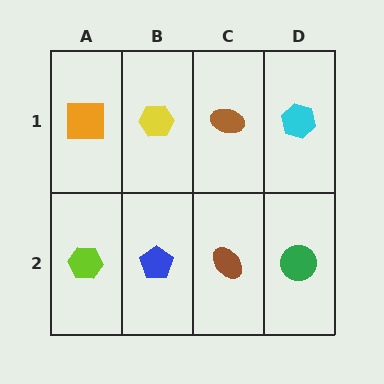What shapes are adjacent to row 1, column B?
A blue pentagon (row 2, column B), an orange square (row 1, column A), a brown ellipse (row 1, column C).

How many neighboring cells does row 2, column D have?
2.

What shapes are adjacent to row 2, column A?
An orange square (row 1, column A), a blue pentagon (row 2, column B).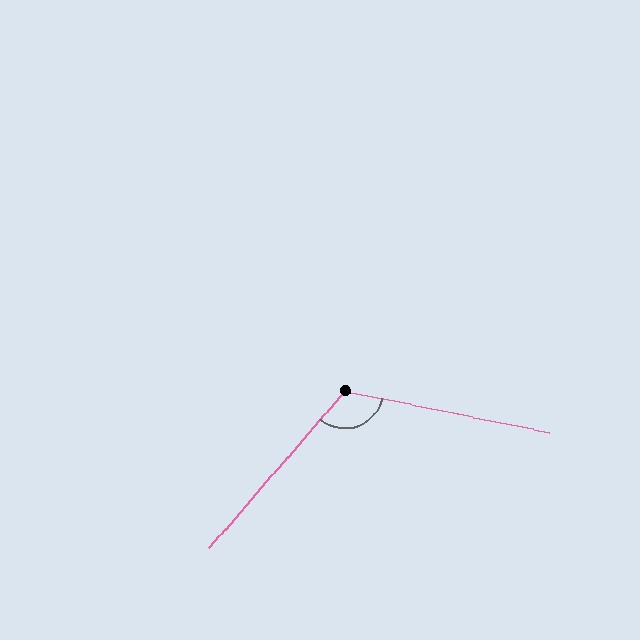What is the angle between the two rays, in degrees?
Approximately 119 degrees.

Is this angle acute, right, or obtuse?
It is obtuse.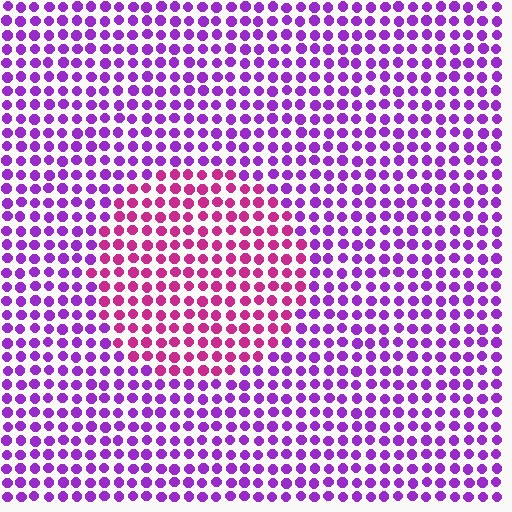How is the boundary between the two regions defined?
The boundary is defined purely by a slight shift in hue (about 40 degrees). Spacing, size, and orientation are identical on both sides.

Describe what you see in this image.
The image is filled with small purple elements in a uniform arrangement. A circle-shaped region is visible where the elements are tinted to a slightly different hue, forming a subtle color boundary.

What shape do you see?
I see a circle.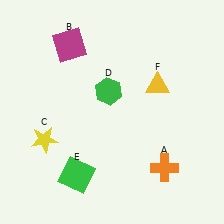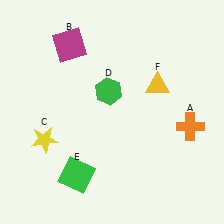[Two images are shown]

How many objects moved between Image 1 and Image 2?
1 object moved between the two images.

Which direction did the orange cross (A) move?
The orange cross (A) moved up.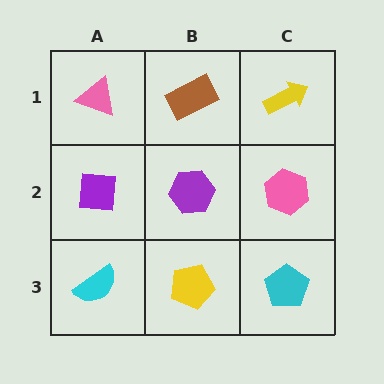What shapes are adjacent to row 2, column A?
A pink triangle (row 1, column A), a cyan semicircle (row 3, column A), a purple hexagon (row 2, column B).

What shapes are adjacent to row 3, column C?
A pink hexagon (row 2, column C), a yellow pentagon (row 3, column B).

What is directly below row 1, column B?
A purple hexagon.